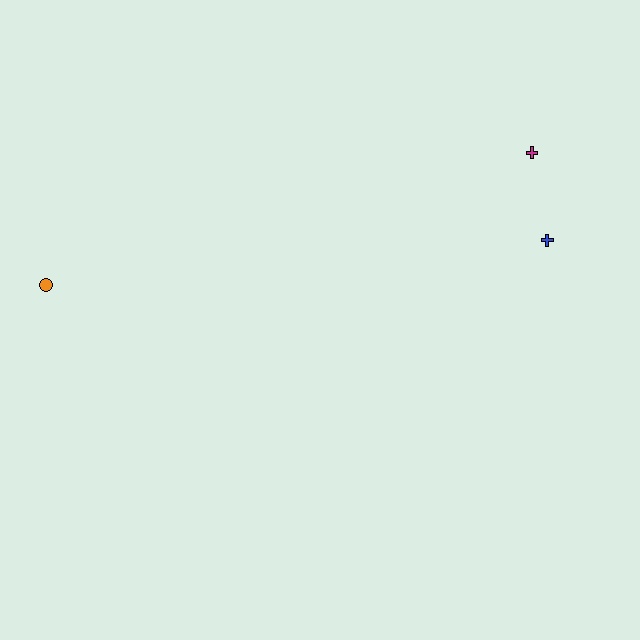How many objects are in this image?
There are 3 objects.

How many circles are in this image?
There is 1 circle.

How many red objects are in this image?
There are no red objects.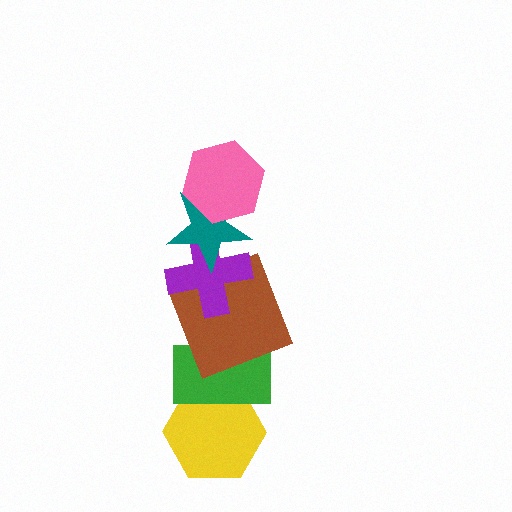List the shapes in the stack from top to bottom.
From top to bottom: the pink hexagon, the teal star, the purple cross, the brown square, the green rectangle, the yellow hexagon.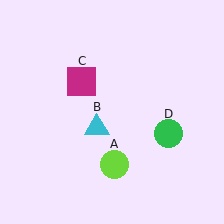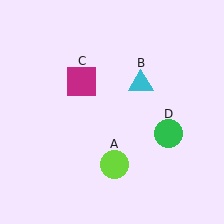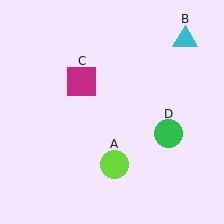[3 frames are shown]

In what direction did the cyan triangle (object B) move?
The cyan triangle (object B) moved up and to the right.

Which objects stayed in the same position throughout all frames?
Lime circle (object A) and magenta square (object C) and green circle (object D) remained stationary.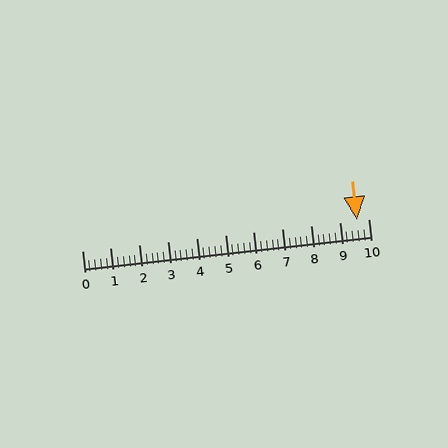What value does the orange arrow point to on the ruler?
The orange arrow points to approximately 9.6.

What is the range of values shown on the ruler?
The ruler shows values from 0 to 10.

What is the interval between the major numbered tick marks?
The major tick marks are spaced 1 units apart.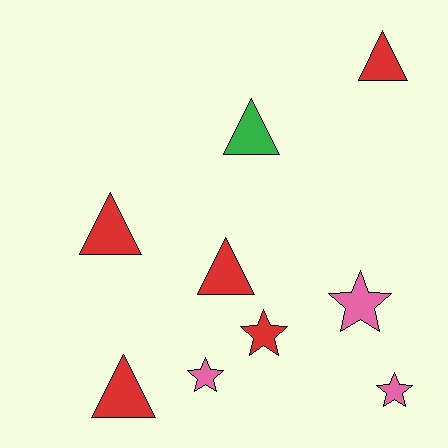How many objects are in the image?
There are 9 objects.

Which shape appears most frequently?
Triangle, with 5 objects.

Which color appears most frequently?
Red, with 5 objects.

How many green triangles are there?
There is 1 green triangle.